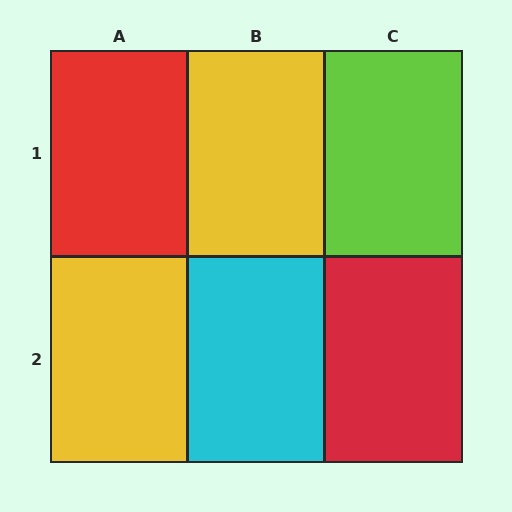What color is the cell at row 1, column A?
Red.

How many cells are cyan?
1 cell is cyan.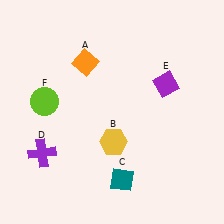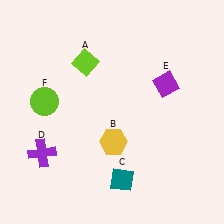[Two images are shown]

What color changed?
The diamond (A) changed from orange in Image 1 to lime in Image 2.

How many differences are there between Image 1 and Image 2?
There is 1 difference between the two images.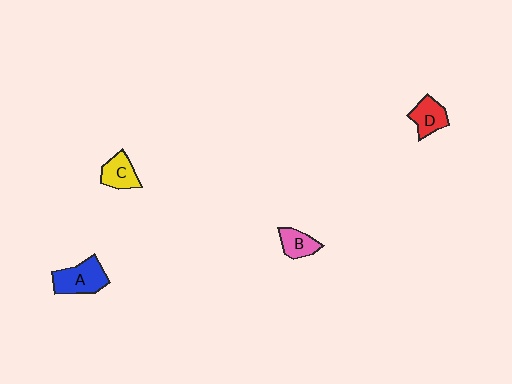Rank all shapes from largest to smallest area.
From largest to smallest: A (blue), D (red), C (yellow), B (pink).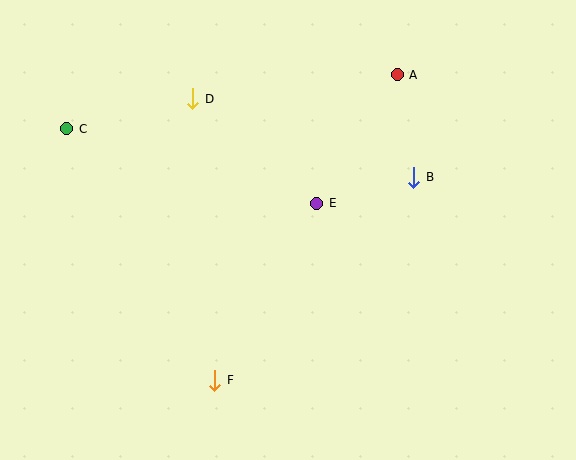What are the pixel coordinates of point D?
Point D is at (193, 99).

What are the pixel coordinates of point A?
Point A is at (397, 75).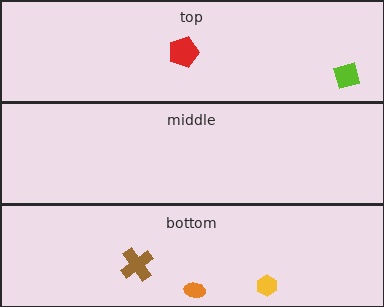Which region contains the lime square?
The top region.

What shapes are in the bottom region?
The brown cross, the orange ellipse, the yellow hexagon.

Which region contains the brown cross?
The bottom region.